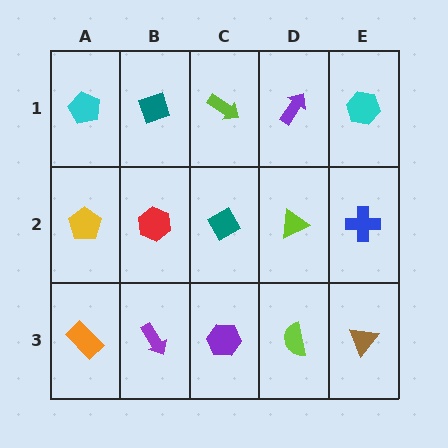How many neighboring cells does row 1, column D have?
3.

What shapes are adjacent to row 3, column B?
A red hexagon (row 2, column B), an orange rectangle (row 3, column A), a purple hexagon (row 3, column C).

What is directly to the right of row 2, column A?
A red hexagon.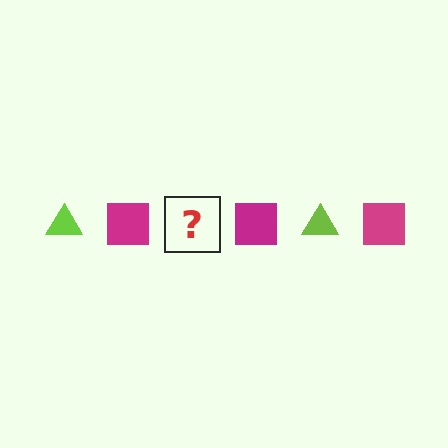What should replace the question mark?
The question mark should be replaced with a lime triangle.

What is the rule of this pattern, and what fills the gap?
The rule is that the pattern alternates between lime triangle and magenta square. The gap should be filled with a lime triangle.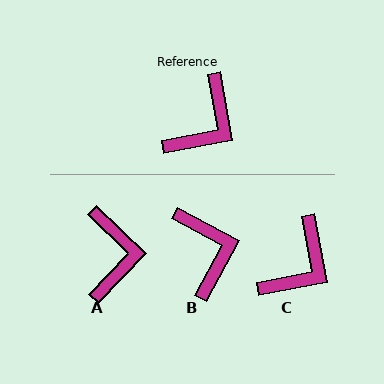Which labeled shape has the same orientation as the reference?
C.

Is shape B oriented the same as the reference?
No, it is off by about 52 degrees.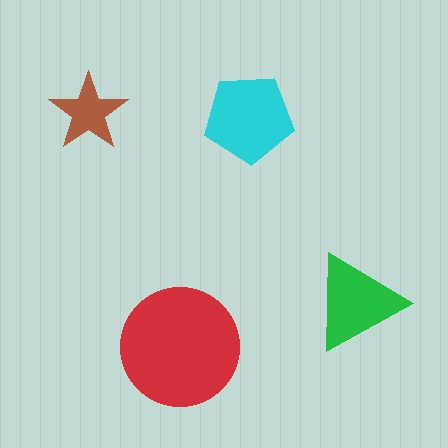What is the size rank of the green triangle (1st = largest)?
3rd.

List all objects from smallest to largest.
The brown star, the green triangle, the cyan pentagon, the red circle.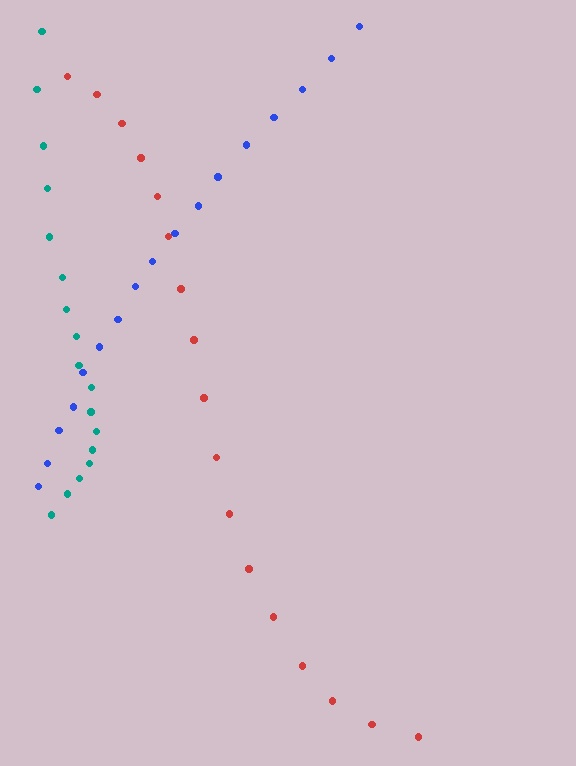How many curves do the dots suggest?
There are 3 distinct paths.